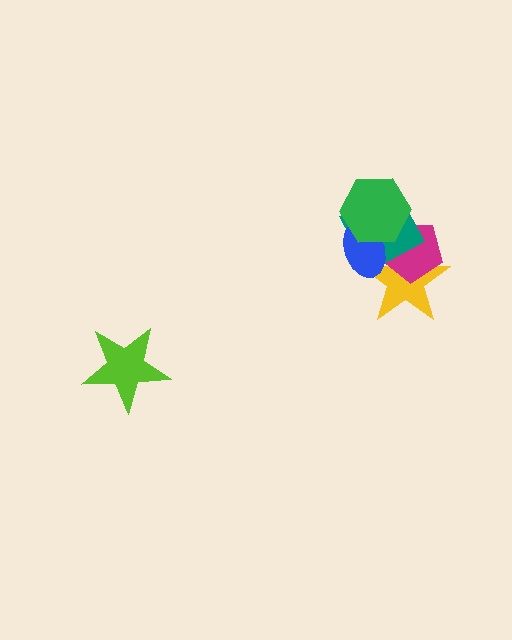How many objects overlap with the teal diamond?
4 objects overlap with the teal diamond.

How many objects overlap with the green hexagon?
3 objects overlap with the green hexagon.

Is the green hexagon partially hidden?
No, no other shape covers it.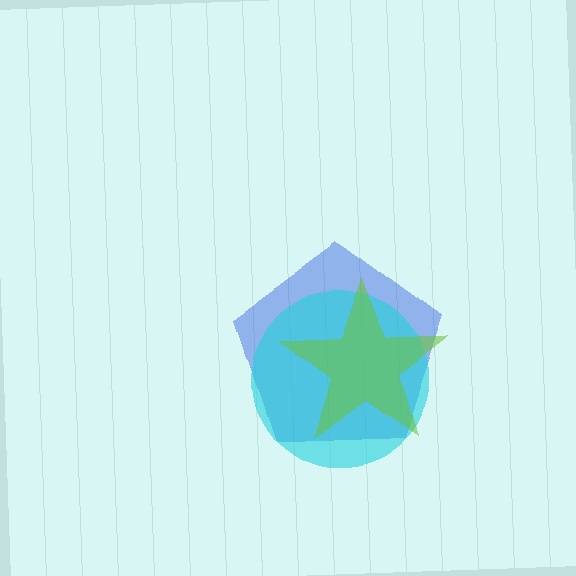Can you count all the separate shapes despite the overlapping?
Yes, there are 3 separate shapes.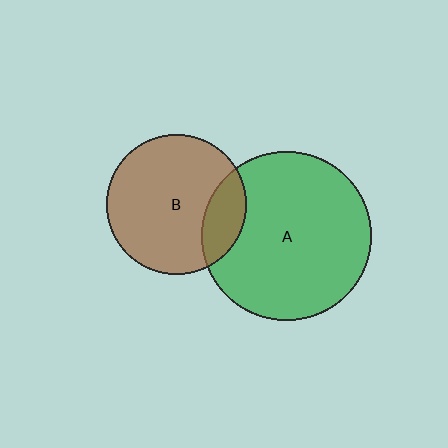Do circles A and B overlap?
Yes.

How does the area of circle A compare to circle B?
Approximately 1.5 times.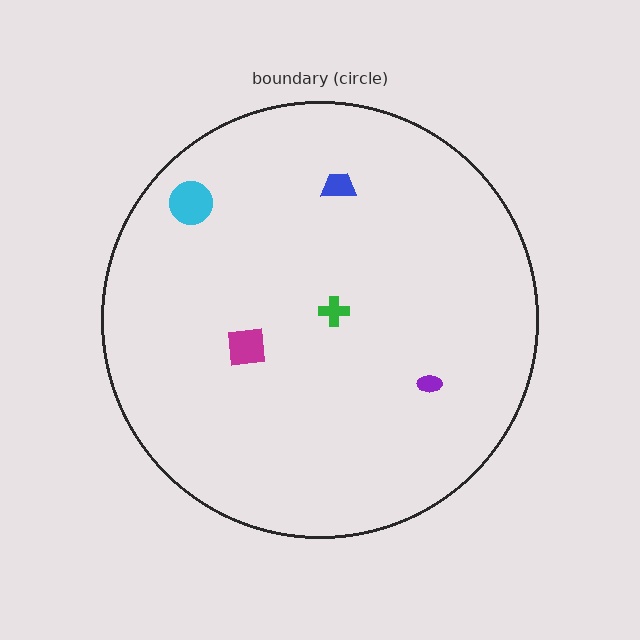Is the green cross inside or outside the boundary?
Inside.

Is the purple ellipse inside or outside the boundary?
Inside.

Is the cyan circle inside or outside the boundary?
Inside.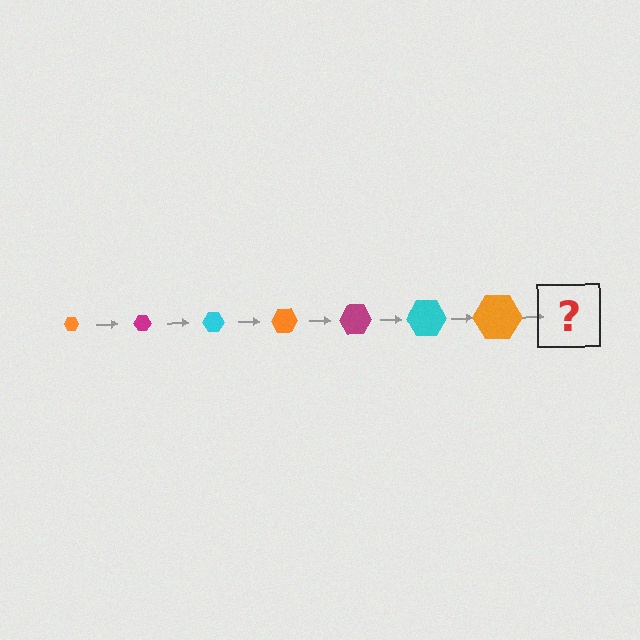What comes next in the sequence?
The next element should be a magenta hexagon, larger than the previous one.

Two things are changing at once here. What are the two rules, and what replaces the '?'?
The two rules are that the hexagon grows larger each step and the color cycles through orange, magenta, and cyan. The '?' should be a magenta hexagon, larger than the previous one.